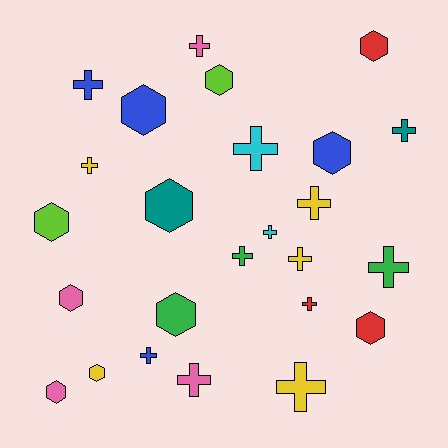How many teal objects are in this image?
There are 2 teal objects.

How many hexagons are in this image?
There are 11 hexagons.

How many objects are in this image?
There are 25 objects.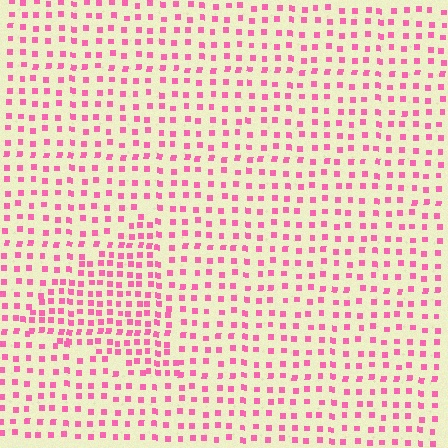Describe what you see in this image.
The image contains small pink elements arranged at two different densities. A triangle-shaped region is visible where the elements are more densely packed than the surrounding area.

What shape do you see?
I see a triangle.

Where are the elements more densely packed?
The elements are more densely packed inside the triangle boundary.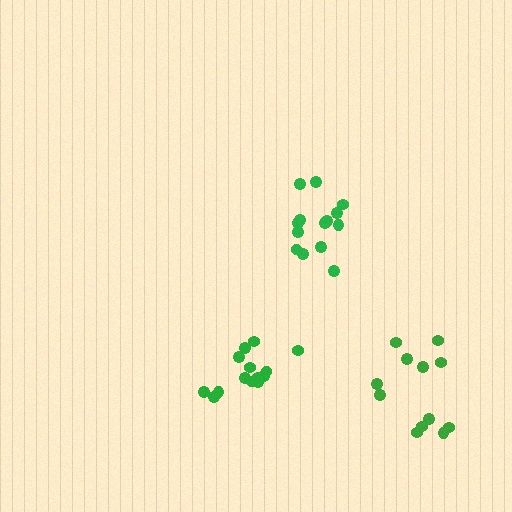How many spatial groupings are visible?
There are 3 spatial groupings.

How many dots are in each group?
Group 1: 14 dots, Group 2: 14 dots, Group 3: 12 dots (40 total).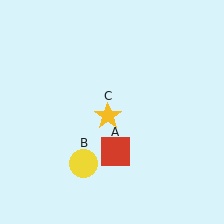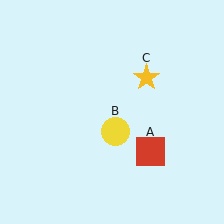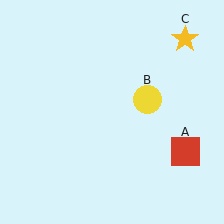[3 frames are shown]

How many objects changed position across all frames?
3 objects changed position: red square (object A), yellow circle (object B), yellow star (object C).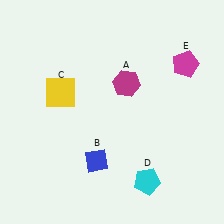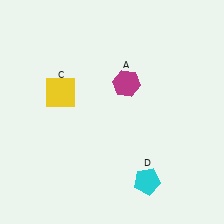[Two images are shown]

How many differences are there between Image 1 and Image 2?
There are 2 differences between the two images.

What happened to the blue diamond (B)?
The blue diamond (B) was removed in Image 2. It was in the bottom-left area of Image 1.